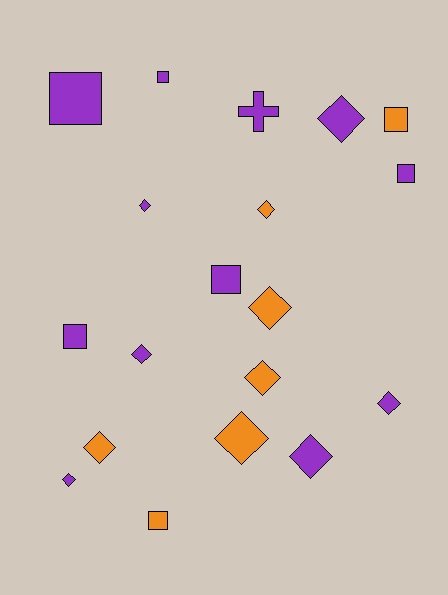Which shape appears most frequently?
Diamond, with 11 objects.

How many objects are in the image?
There are 19 objects.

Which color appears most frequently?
Purple, with 12 objects.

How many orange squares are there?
There are 2 orange squares.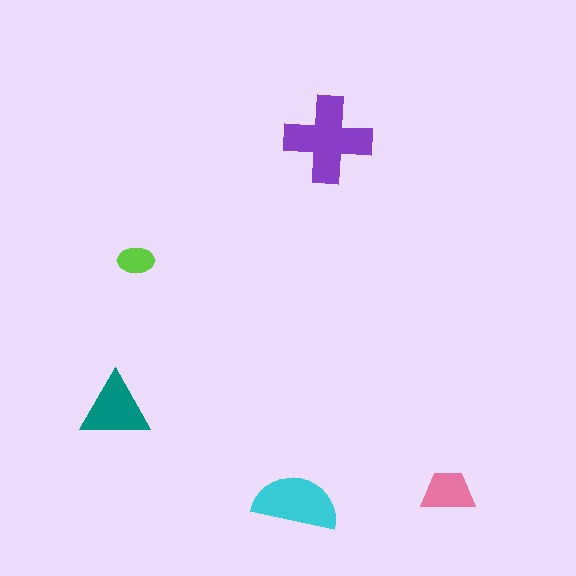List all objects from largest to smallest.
The purple cross, the cyan semicircle, the teal triangle, the pink trapezoid, the lime ellipse.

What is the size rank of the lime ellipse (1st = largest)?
5th.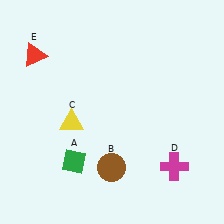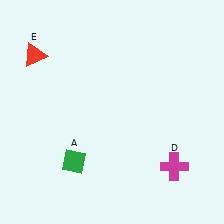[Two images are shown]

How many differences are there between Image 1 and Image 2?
There are 2 differences between the two images.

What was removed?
The brown circle (B), the yellow triangle (C) were removed in Image 2.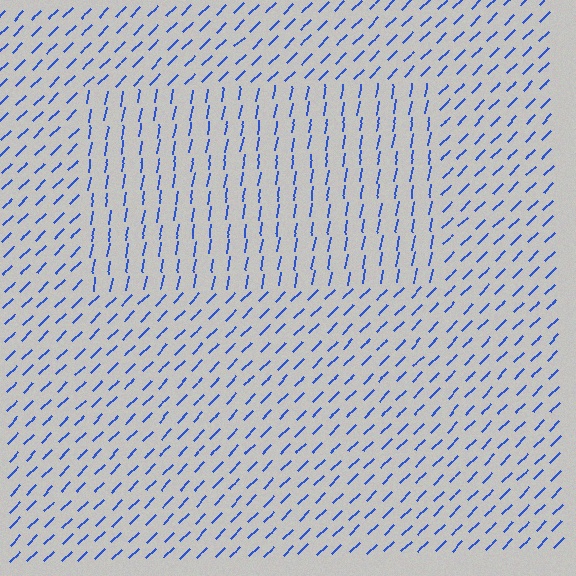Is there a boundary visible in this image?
Yes, there is a texture boundary formed by a change in line orientation.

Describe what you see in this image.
The image is filled with small blue line segments. A rectangle region in the image has lines oriented differently from the surrounding lines, creating a visible texture boundary.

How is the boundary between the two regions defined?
The boundary is defined purely by a change in line orientation (approximately 36 degrees difference). All lines are the same color and thickness.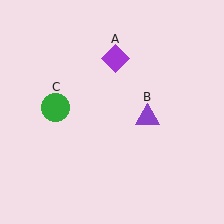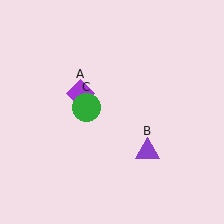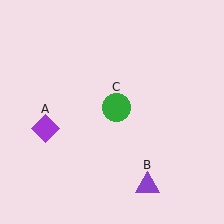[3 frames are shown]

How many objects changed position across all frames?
3 objects changed position: purple diamond (object A), purple triangle (object B), green circle (object C).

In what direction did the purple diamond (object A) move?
The purple diamond (object A) moved down and to the left.